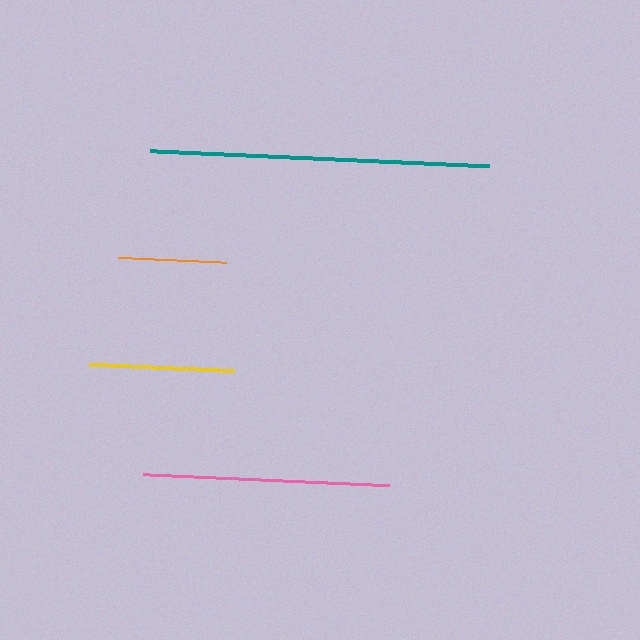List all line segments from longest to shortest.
From longest to shortest: teal, pink, yellow, orange.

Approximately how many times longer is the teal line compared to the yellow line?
The teal line is approximately 2.3 times the length of the yellow line.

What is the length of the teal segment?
The teal segment is approximately 339 pixels long.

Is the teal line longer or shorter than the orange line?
The teal line is longer than the orange line.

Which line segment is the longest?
The teal line is the longest at approximately 339 pixels.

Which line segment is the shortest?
The orange line is the shortest at approximately 109 pixels.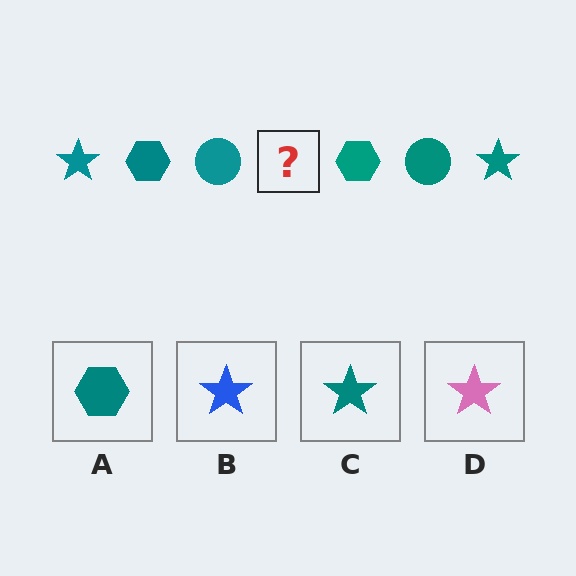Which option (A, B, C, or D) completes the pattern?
C.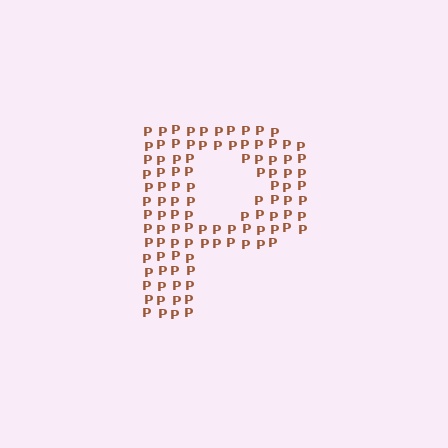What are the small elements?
The small elements are letter P's.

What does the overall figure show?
The overall figure shows the letter P.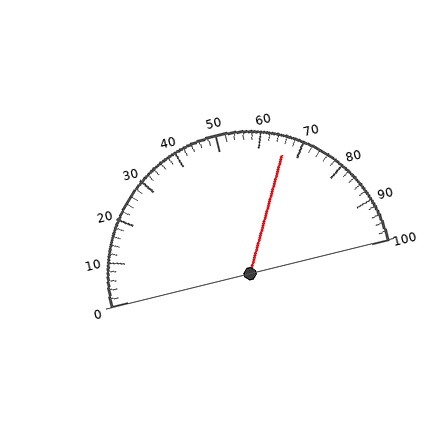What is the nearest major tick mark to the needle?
The nearest major tick mark is 70.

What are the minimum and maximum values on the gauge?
The gauge ranges from 0 to 100.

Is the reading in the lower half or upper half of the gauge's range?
The reading is in the upper half of the range (0 to 100).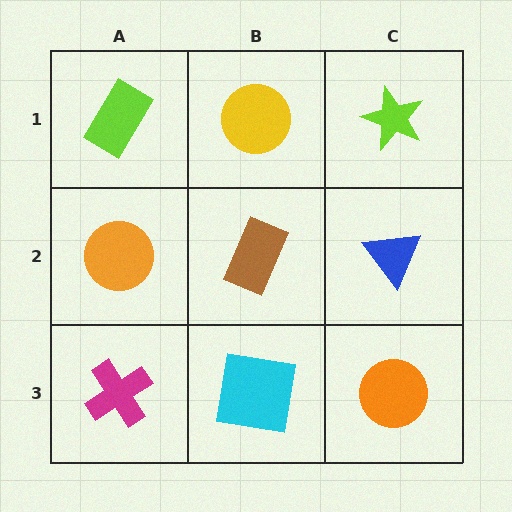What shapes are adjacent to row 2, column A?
A lime rectangle (row 1, column A), a magenta cross (row 3, column A), a brown rectangle (row 2, column B).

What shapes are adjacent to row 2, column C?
A lime star (row 1, column C), an orange circle (row 3, column C), a brown rectangle (row 2, column B).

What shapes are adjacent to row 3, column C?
A blue triangle (row 2, column C), a cyan square (row 3, column B).